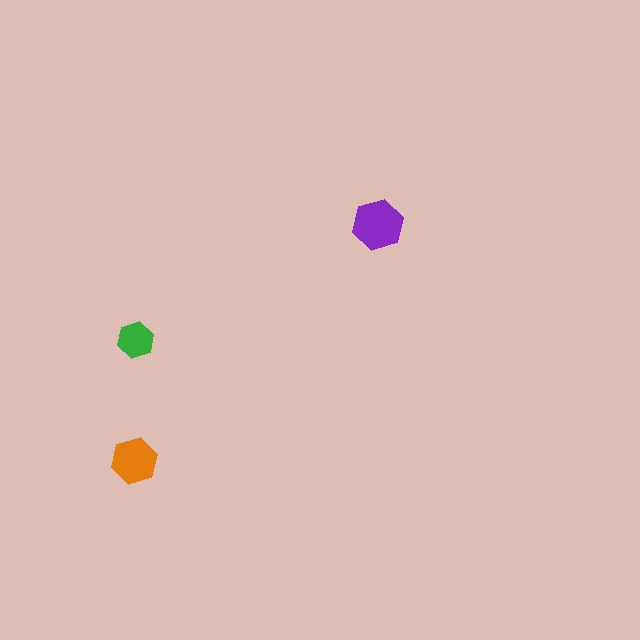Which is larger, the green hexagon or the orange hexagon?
The orange one.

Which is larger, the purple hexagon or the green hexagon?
The purple one.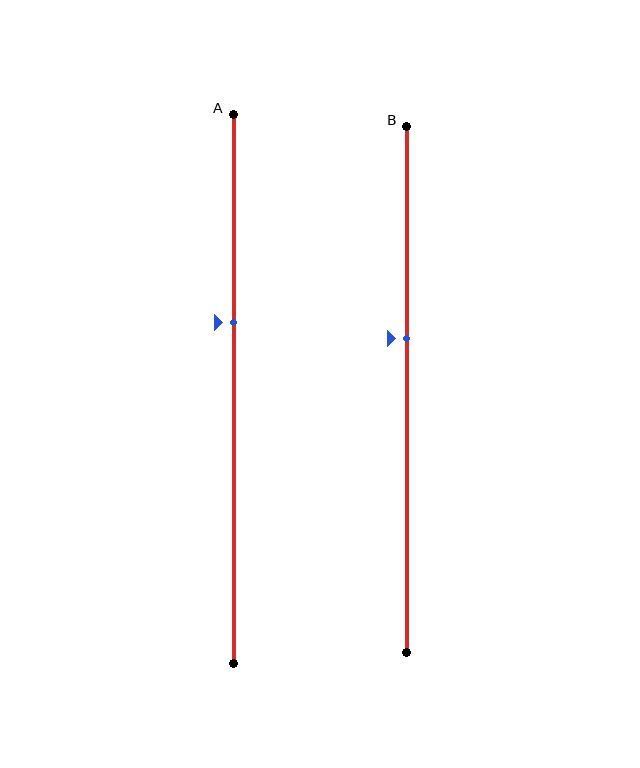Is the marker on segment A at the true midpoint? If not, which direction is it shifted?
No, the marker on segment A is shifted upward by about 12% of the segment length.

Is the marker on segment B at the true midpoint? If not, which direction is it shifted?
No, the marker on segment B is shifted upward by about 10% of the segment length.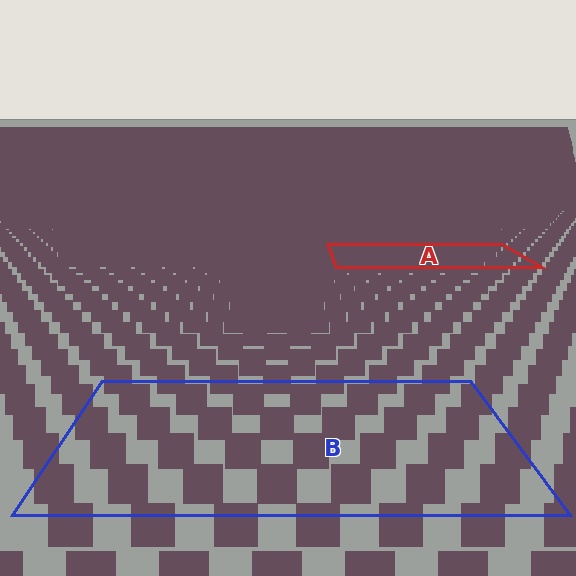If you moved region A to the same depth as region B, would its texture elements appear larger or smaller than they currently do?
They would appear larger. At a closer depth, the same texture elements are projected at a bigger on-screen size.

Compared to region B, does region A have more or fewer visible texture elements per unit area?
Region A has more texture elements per unit area — they are packed more densely because it is farther away.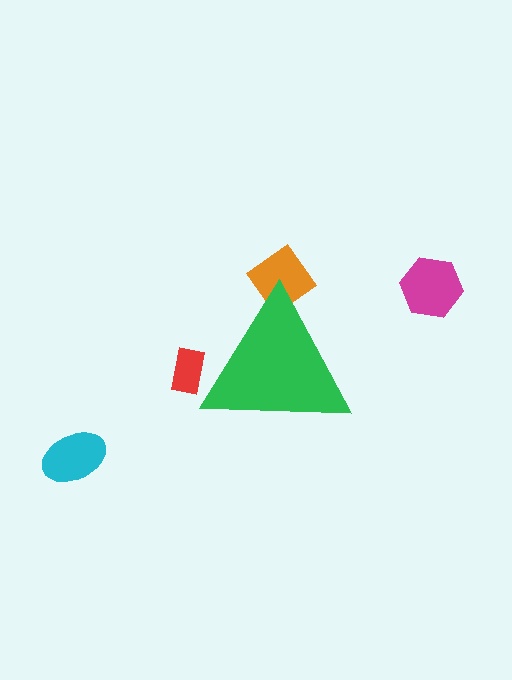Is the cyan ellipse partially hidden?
No, the cyan ellipse is fully visible.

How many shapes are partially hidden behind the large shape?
2 shapes are partially hidden.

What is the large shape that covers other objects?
A green triangle.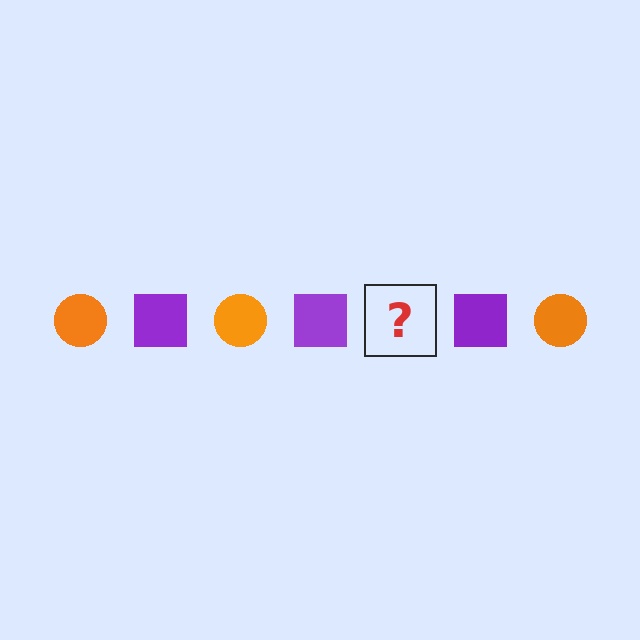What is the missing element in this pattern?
The missing element is an orange circle.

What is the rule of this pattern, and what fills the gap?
The rule is that the pattern alternates between orange circle and purple square. The gap should be filled with an orange circle.